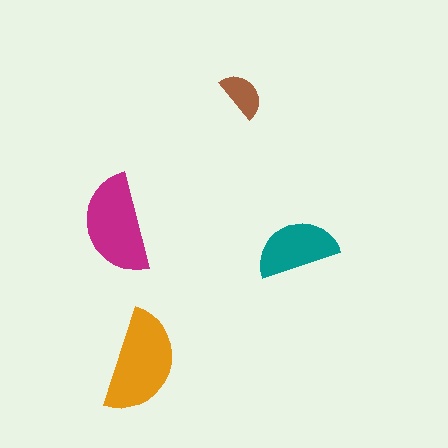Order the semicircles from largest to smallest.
the orange one, the magenta one, the teal one, the brown one.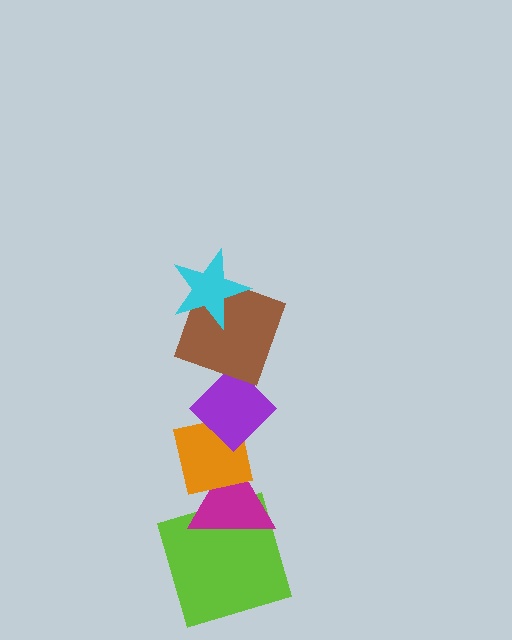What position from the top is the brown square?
The brown square is 2nd from the top.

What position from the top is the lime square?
The lime square is 6th from the top.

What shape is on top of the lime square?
The magenta triangle is on top of the lime square.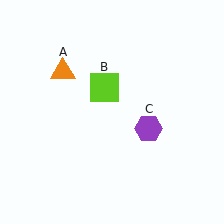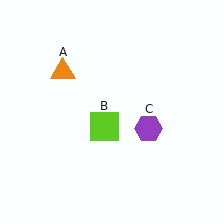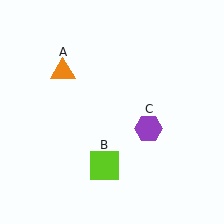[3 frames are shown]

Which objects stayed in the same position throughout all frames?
Orange triangle (object A) and purple hexagon (object C) remained stationary.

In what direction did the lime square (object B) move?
The lime square (object B) moved down.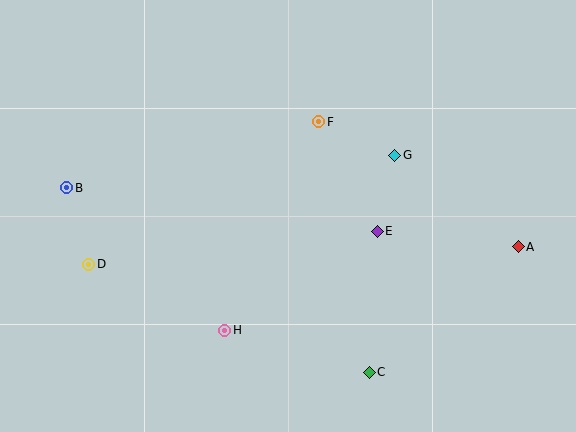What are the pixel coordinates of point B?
Point B is at (67, 188).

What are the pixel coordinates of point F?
Point F is at (319, 122).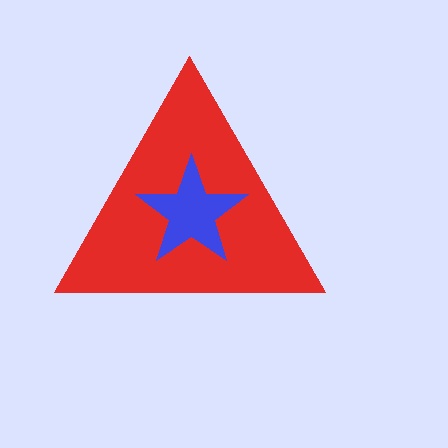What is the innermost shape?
The blue star.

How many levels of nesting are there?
2.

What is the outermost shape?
The red triangle.